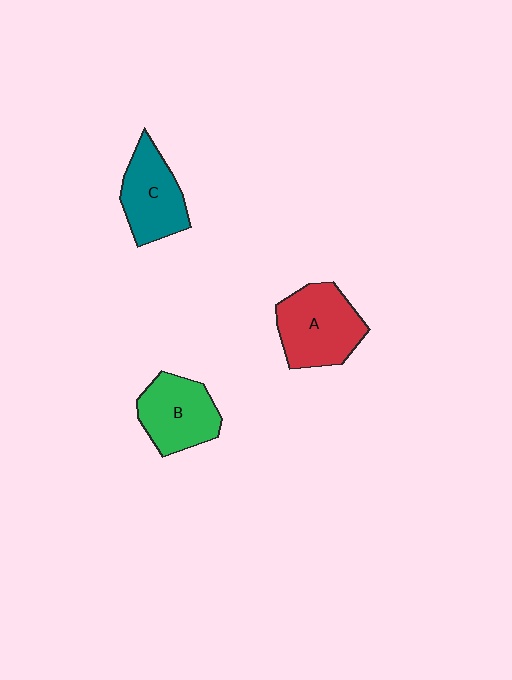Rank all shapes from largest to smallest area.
From largest to smallest: A (red), B (green), C (teal).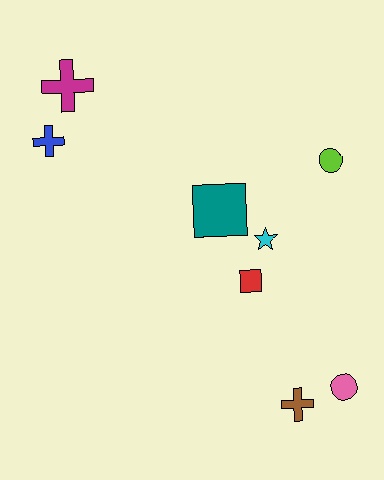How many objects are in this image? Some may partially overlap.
There are 8 objects.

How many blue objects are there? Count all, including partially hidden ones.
There is 1 blue object.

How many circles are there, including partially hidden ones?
There are 2 circles.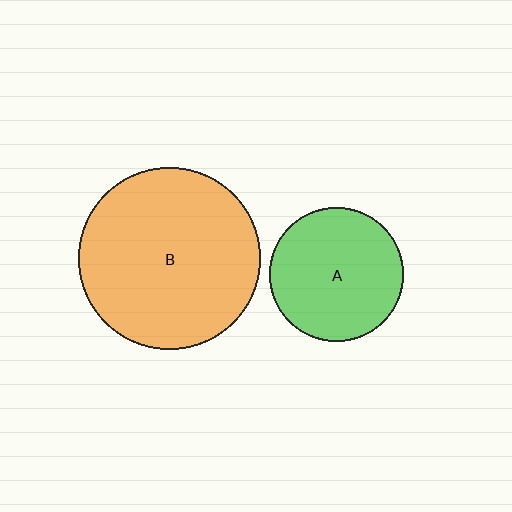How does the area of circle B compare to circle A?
Approximately 1.9 times.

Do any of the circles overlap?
No, none of the circles overlap.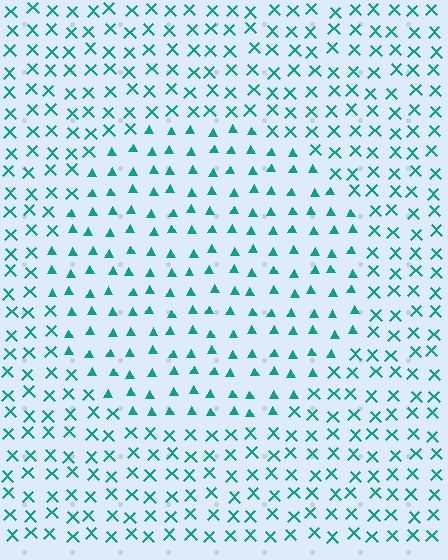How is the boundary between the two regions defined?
The boundary is defined by a change in element shape: triangles inside vs. X marks outside. All elements share the same color and spacing.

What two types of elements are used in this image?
The image uses triangles inside the circle region and X marks outside it.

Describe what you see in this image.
The image is filled with small teal elements arranged in a uniform grid. A circle-shaped region contains triangles, while the surrounding area contains X marks. The boundary is defined purely by the change in element shape.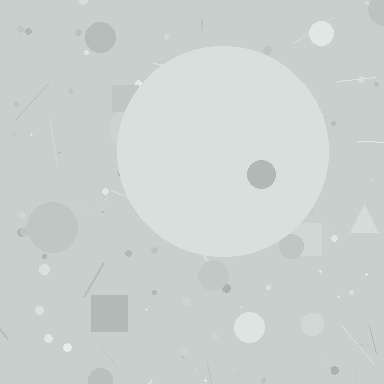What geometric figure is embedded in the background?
A circle is embedded in the background.